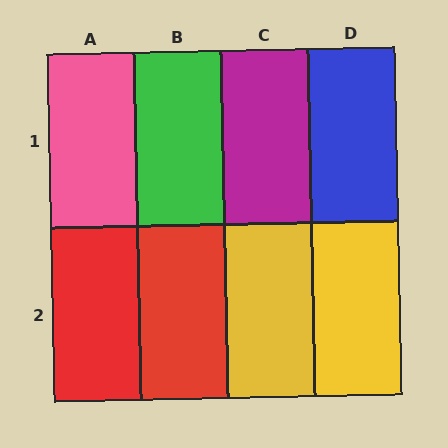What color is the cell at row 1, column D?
Blue.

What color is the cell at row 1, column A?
Pink.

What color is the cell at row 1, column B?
Green.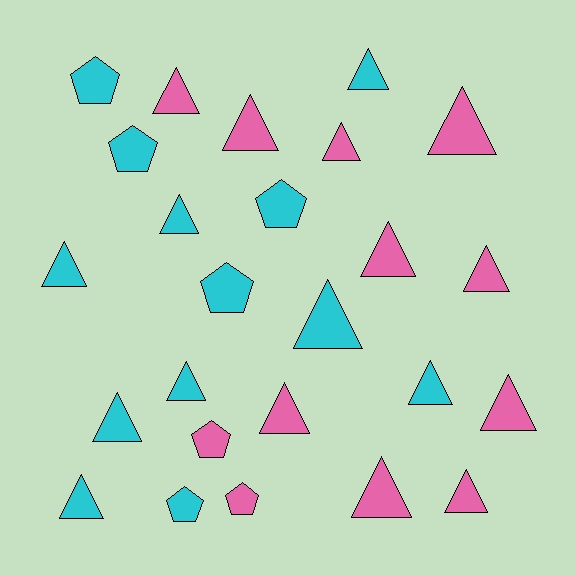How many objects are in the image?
There are 25 objects.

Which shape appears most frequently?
Triangle, with 18 objects.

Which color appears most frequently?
Cyan, with 13 objects.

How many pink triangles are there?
There are 10 pink triangles.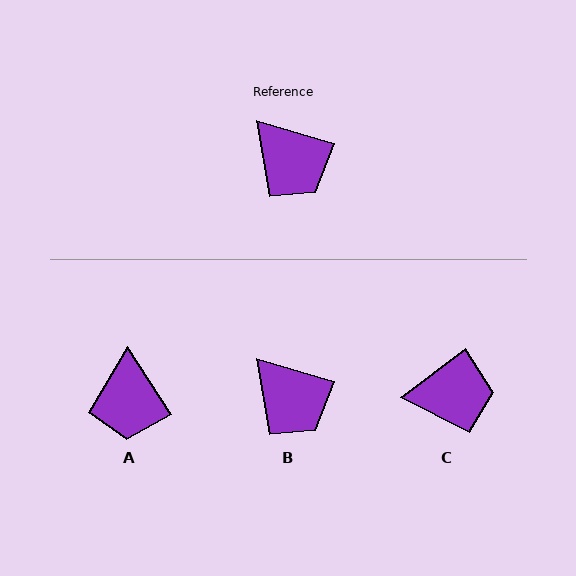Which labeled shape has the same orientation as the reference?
B.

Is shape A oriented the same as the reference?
No, it is off by about 40 degrees.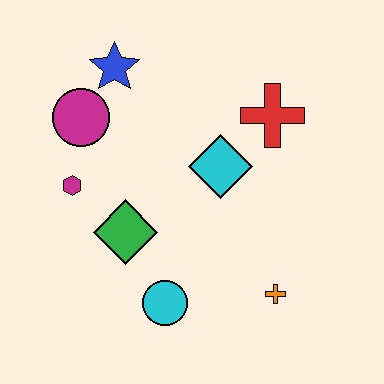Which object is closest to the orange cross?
The cyan circle is closest to the orange cross.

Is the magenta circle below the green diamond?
No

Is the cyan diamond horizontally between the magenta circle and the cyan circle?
No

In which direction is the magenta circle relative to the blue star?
The magenta circle is below the blue star.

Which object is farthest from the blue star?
The orange cross is farthest from the blue star.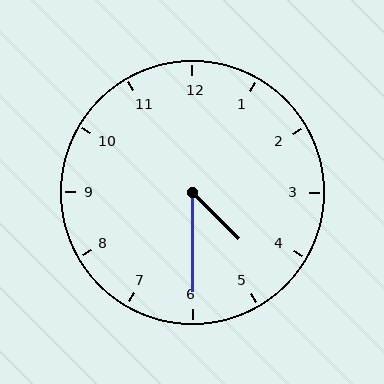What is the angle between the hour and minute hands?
Approximately 45 degrees.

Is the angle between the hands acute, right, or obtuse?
It is acute.